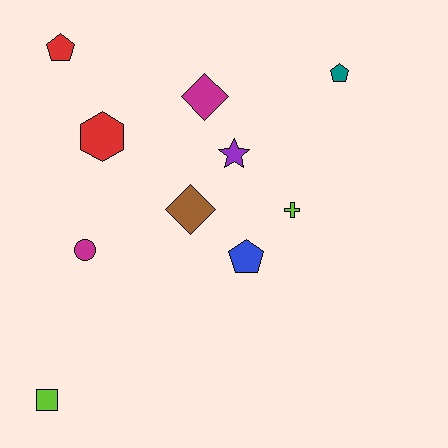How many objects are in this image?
There are 10 objects.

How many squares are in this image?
There is 1 square.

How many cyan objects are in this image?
There are no cyan objects.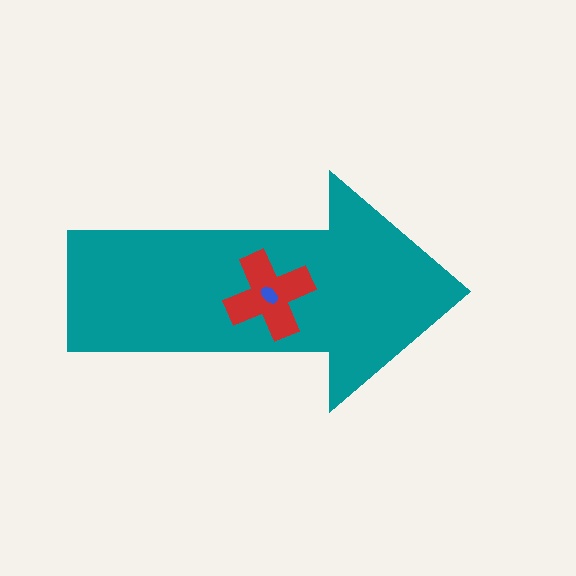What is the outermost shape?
The teal arrow.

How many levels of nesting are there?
3.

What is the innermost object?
The blue ellipse.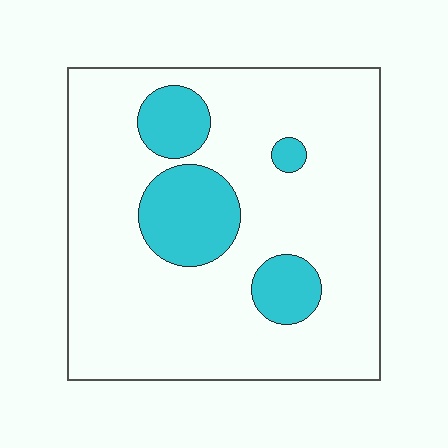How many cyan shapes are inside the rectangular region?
4.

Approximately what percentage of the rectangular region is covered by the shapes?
Approximately 20%.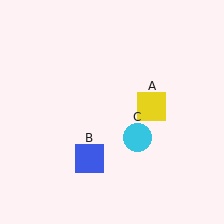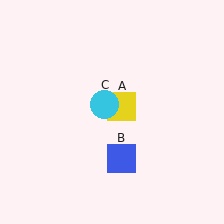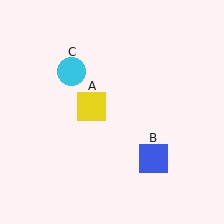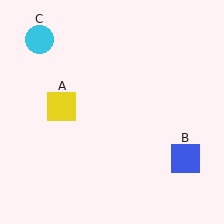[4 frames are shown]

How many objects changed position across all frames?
3 objects changed position: yellow square (object A), blue square (object B), cyan circle (object C).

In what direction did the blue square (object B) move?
The blue square (object B) moved right.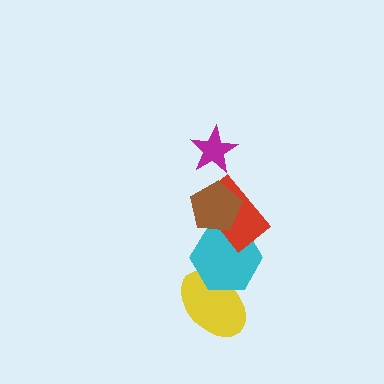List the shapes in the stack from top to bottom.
From top to bottom: the magenta star, the brown pentagon, the red rectangle, the cyan hexagon, the yellow ellipse.